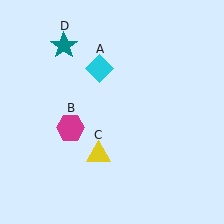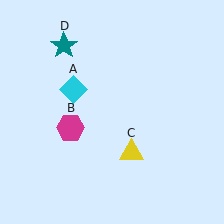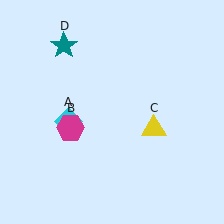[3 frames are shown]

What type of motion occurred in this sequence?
The cyan diamond (object A), yellow triangle (object C) rotated counterclockwise around the center of the scene.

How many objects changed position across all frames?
2 objects changed position: cyan diamond (object A), yellow triangle (object C).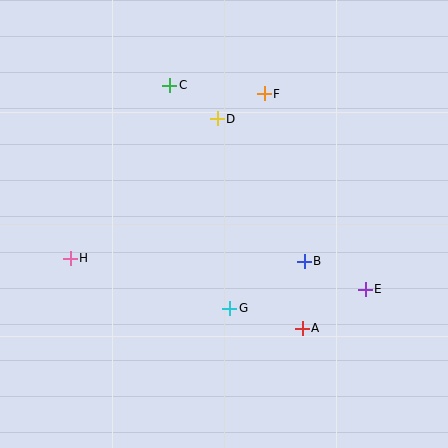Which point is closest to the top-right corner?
Point F is closest to the top-right corner.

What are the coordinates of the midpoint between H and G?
The midpoint between H and G is at (150, 283).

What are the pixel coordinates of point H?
Point H is at (70, 258).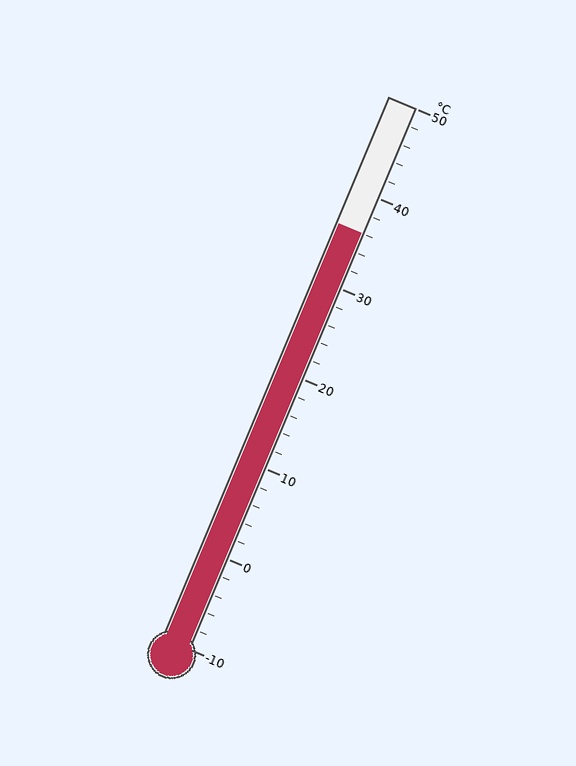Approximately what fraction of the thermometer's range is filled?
The thermometer is filled to approximately 75% of its range.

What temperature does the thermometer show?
The thermometer shows approximately 36°C.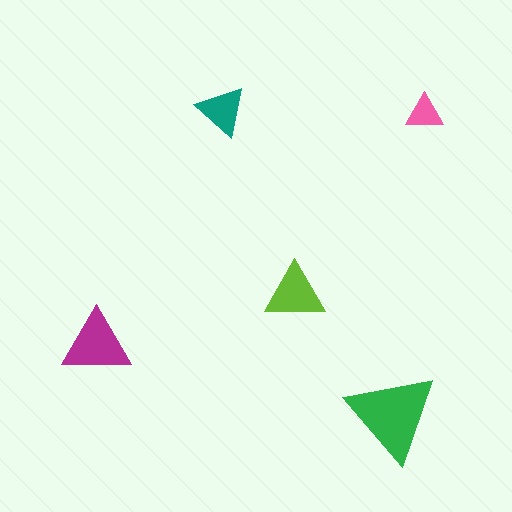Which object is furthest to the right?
The pink triangle is rightmost.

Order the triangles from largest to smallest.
the green one, the magenta one, the lime one, the teal one, the pink one.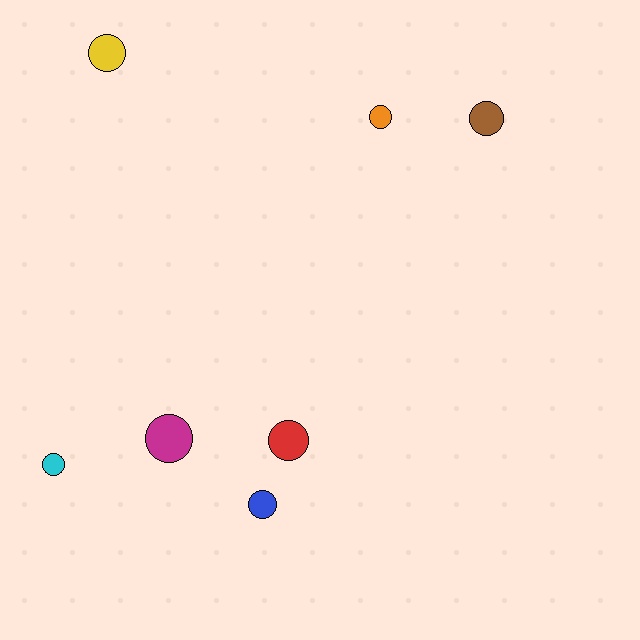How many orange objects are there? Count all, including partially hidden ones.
There is 1 orange object.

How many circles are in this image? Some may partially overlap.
There are 7 circles.